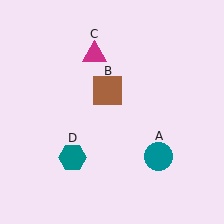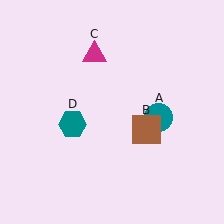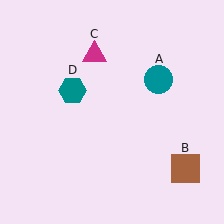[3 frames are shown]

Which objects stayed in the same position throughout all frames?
Magenta triangle (object C) remained stationary.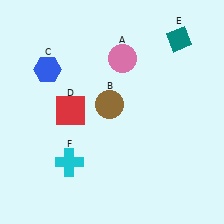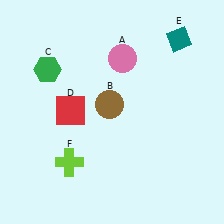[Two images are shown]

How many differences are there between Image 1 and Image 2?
There are 2 differences between the two images.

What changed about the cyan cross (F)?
In Image 1, F is cyan. In Image 2, it changed to lime.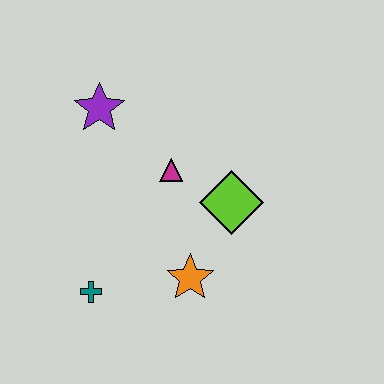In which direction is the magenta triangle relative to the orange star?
The magenta triangle is above the orange star.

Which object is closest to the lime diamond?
The magenta triangle is closest to the lime diamond.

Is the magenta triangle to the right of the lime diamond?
No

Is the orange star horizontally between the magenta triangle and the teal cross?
No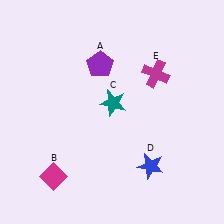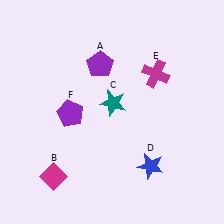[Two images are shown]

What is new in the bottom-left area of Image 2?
A purple pentagon (F) was added in the bottom-left area of Image 2.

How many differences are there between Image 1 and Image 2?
There is 1 difference between the two images.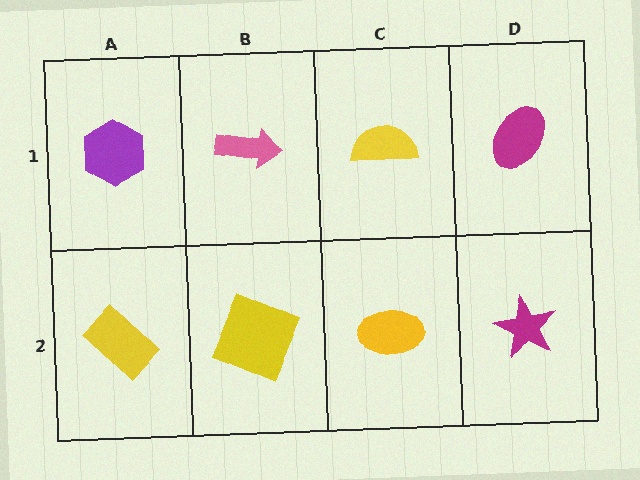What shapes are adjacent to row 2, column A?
A purple hexagon (row 1, column A), a yellow square (row 2, column B).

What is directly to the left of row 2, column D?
A yellow ellipse.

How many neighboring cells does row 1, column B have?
3.